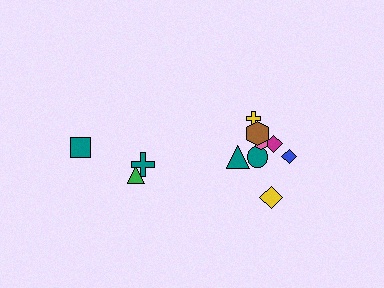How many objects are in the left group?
There are 3 objects.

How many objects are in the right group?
There are 8 objects.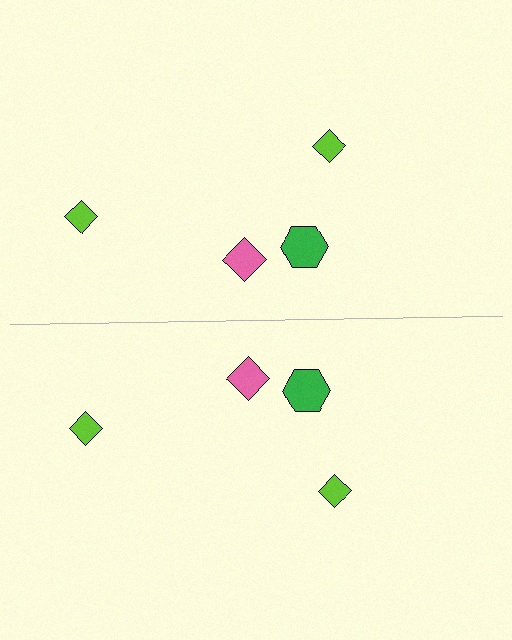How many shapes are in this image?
There are 8 shapes in this image.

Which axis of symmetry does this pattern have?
The pattern has a horizontal axis of symmetry running through the center of the image.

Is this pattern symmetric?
Yes, this pattern has bilateral (reflection) symmetry.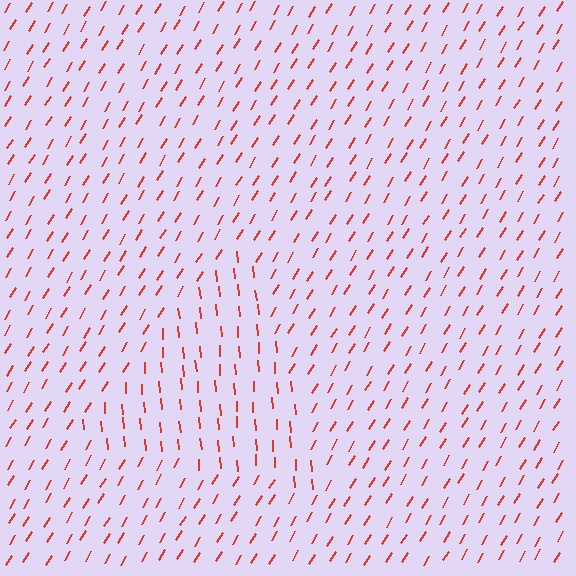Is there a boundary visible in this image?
Yes, there is a texture boundary formed by a change in line orientation.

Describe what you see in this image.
The image is filled with small red line segments. A triangle region in the image has lines oriented differently from the surrounding lines, creating a visible texture boundary.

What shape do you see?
I see a triangle.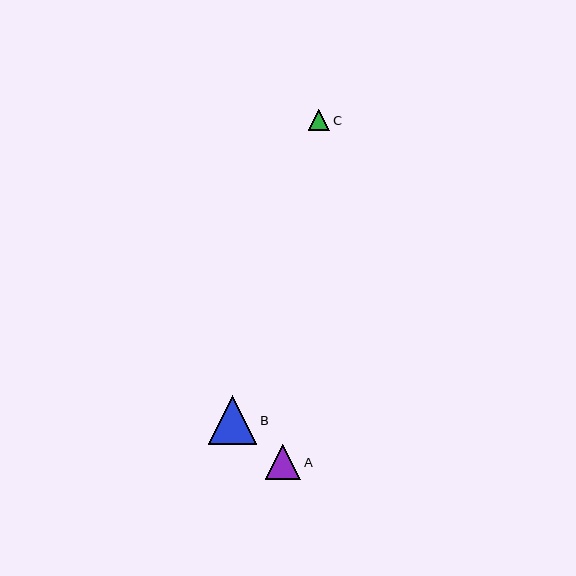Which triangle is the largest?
Triangle B is the largest with a size of approximately 48 pixels.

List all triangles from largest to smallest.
From largest to smallest: B, A, C.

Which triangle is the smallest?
Triangle C is the smallest with a size of approximately 22 pixels.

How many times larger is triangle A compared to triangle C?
Triangle A is approximately 1.6 times the size of triangle C.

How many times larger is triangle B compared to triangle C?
Triangle B is approximately 2.2 times the size of triangle C.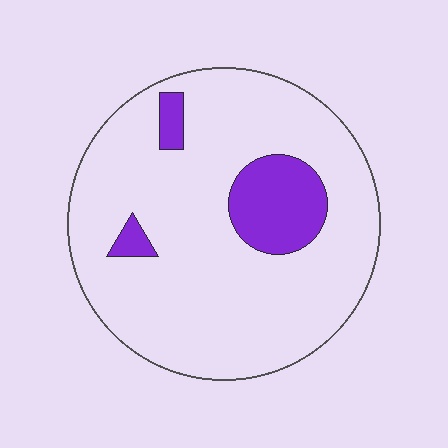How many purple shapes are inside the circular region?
3.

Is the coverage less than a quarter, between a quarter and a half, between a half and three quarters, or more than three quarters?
Less than a quarter.